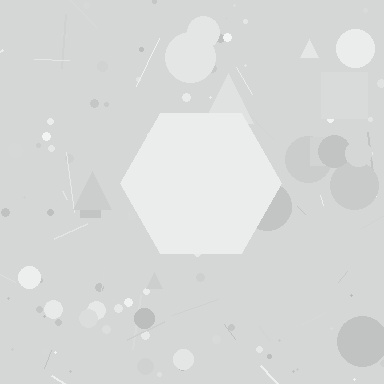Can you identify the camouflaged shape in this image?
The camouflaged shape is a hexagon.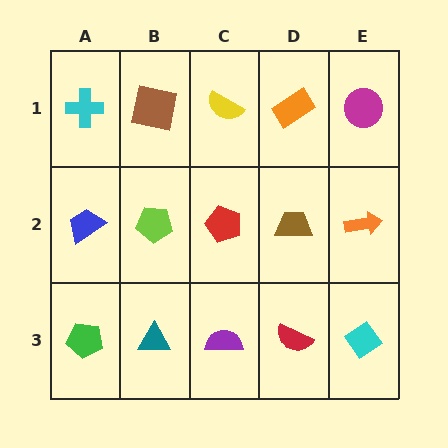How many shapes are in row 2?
5 shapes.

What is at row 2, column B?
A lime pentagon.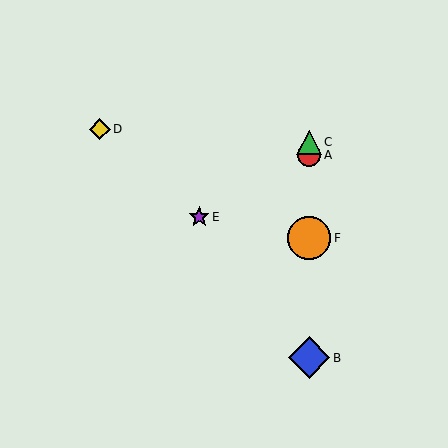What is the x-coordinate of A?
Object A is at x≈309.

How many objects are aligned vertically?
4 objects (A, B, C, F) are aligned vertically.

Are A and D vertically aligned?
No, A is at x≈309 and D is at x≈100.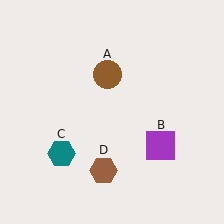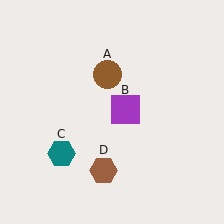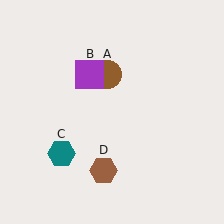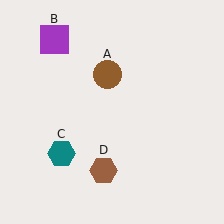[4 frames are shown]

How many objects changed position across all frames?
1 object changed position: purple square (object B).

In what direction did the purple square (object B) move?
The purple square (object B) moved up and to the left.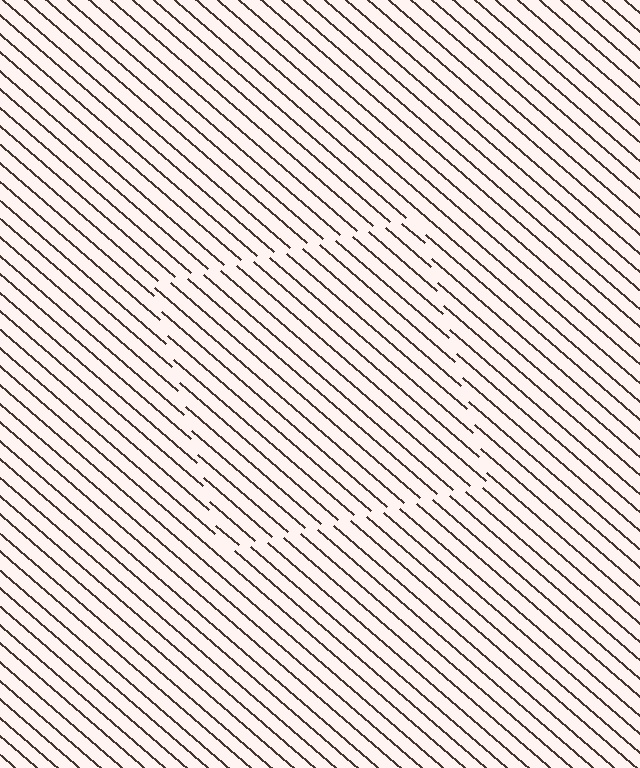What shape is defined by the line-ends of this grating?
An illusory square. The interior of the shape contains the same grating, shifted by half a period — the contour is defined by the phase discontinuity where line-ends from the inner and outer gratings abut.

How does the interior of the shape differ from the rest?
The interior of the shape contains the same grating, shifted by half a period — the contour is defined by the phase discontinuity where line-ends from the inner and outer gratings abut.